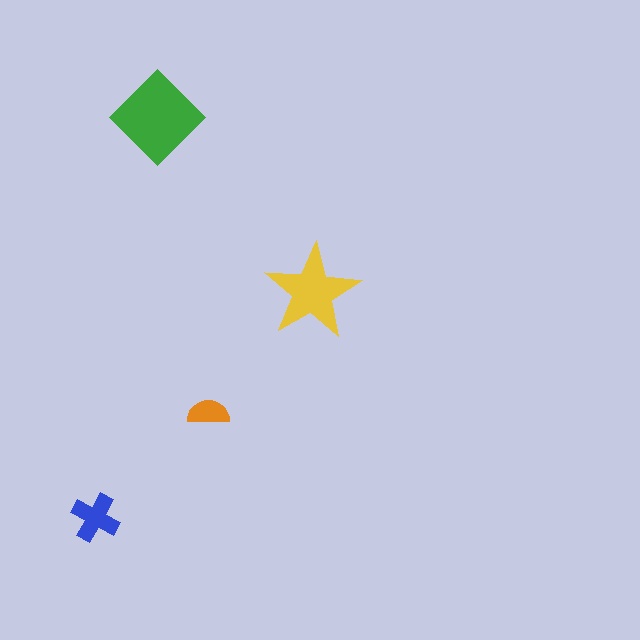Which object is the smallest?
The orange semicircle.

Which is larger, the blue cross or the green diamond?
The green diamond.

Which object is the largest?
The green diamond.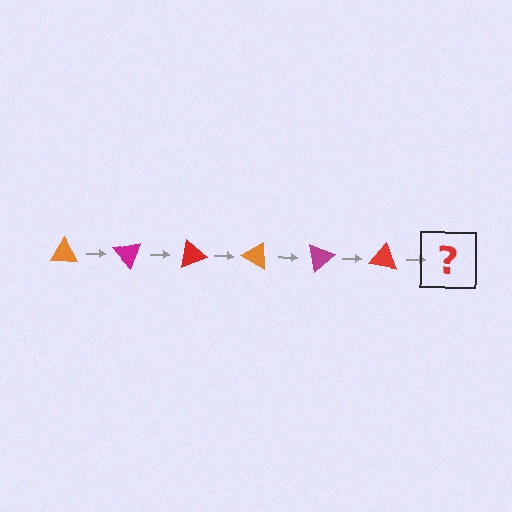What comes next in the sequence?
The next element should be an orange triangle, rotated 300 degrees from the start.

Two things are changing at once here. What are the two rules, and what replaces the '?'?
The two rules are that it rotates 50 degrees each step and the color cycles through orange, magenta, and red. The '?' should be an orange triangle, rotated 300 degrees from the start.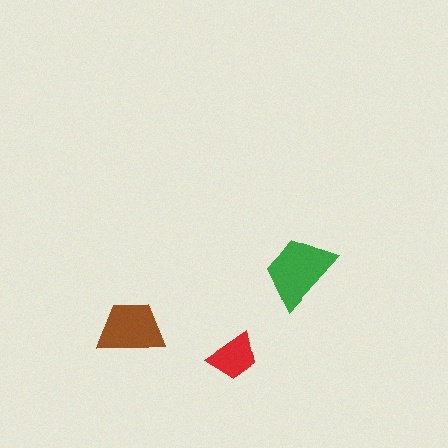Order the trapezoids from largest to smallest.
the green one, the brown one, the red one.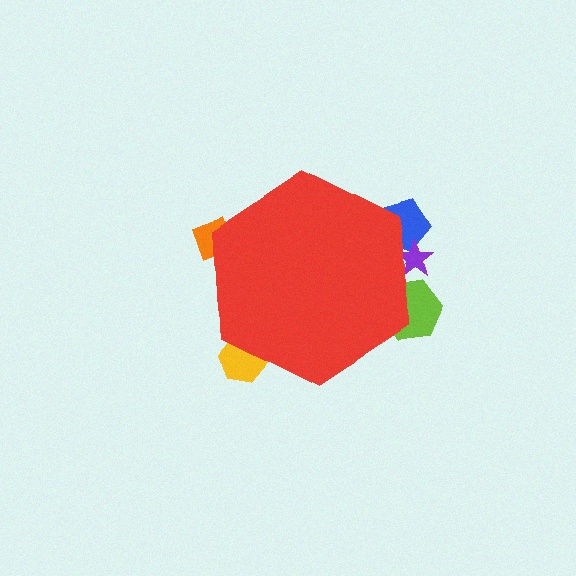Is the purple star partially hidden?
Yes, the purple star is partially hidden behind the red hexagon.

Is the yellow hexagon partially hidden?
Yes, the yellow hexagon is partially hidden behind the red hexagon.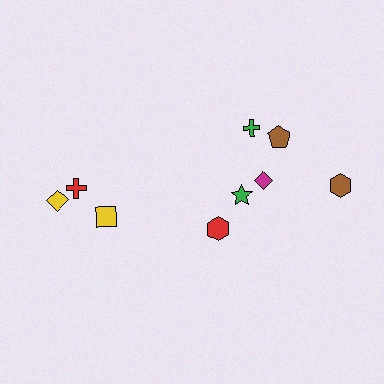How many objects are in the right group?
There are 6 objects.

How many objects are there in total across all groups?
There are 9 objects.